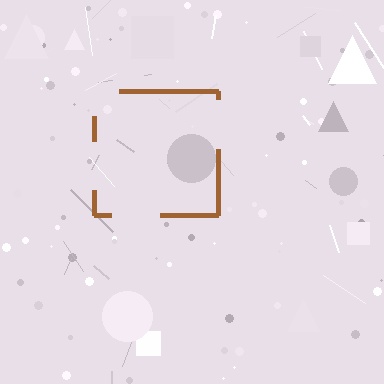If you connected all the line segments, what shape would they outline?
They would outline a square.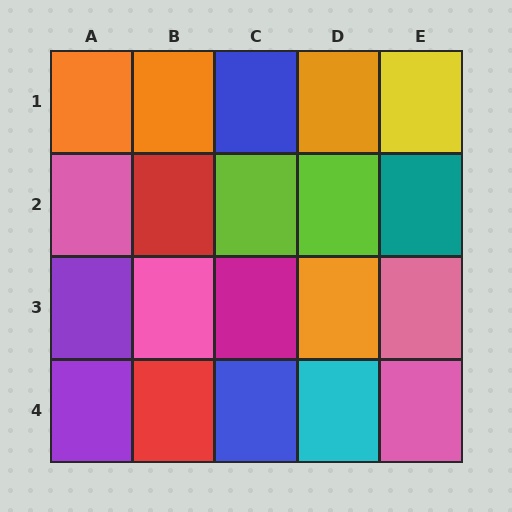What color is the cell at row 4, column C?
Blue.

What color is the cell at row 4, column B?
Red.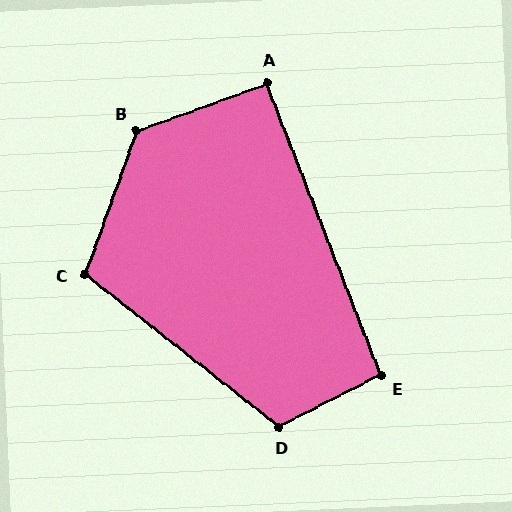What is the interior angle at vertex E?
Approximately 96 degrees (obtuse).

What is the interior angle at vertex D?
Approximately 115 degrees (obtuse).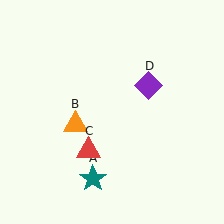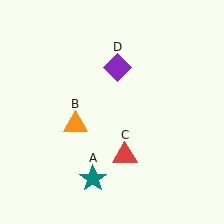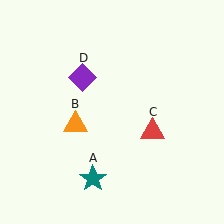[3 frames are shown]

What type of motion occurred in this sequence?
The red triangle (object C), purple diamond (object D) rotated counterclockwise around the center of the scene.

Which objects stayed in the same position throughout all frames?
Teal star (object A) and orange triangle (object B) remained stationary.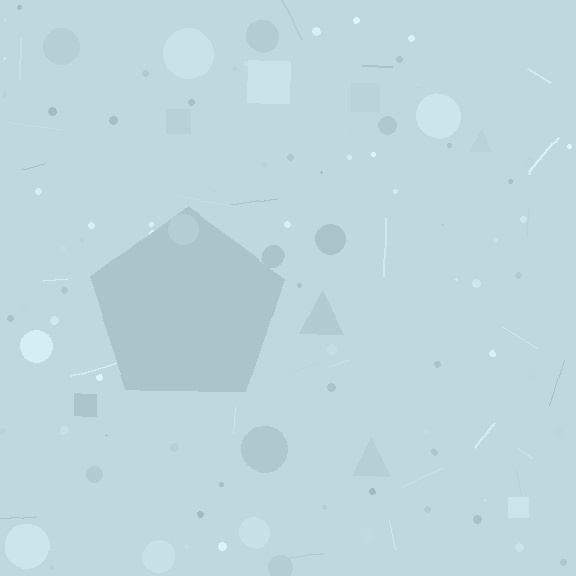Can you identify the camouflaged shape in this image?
The camouflaged shape is a pentagon.